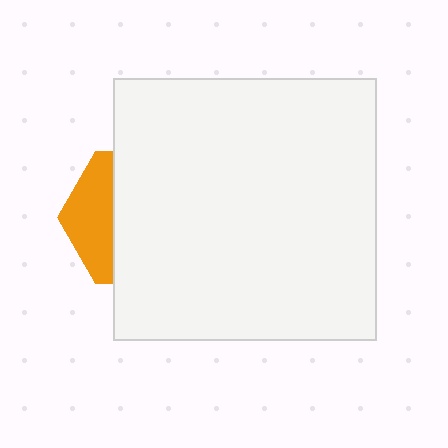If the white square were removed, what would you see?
You would see the complete orange hexagon.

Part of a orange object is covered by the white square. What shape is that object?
It is a hexagon.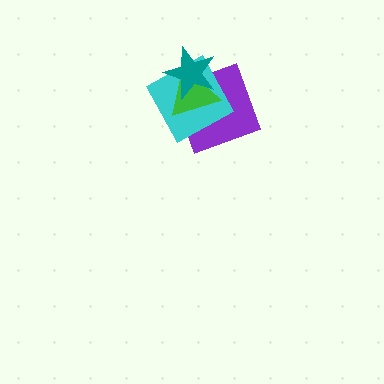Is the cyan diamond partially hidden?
Yes, it is partially covered by another shape.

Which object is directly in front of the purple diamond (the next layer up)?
The cyan diamond is directly in front of the purple diamond.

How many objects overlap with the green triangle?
3 objects overlap with the green triangle.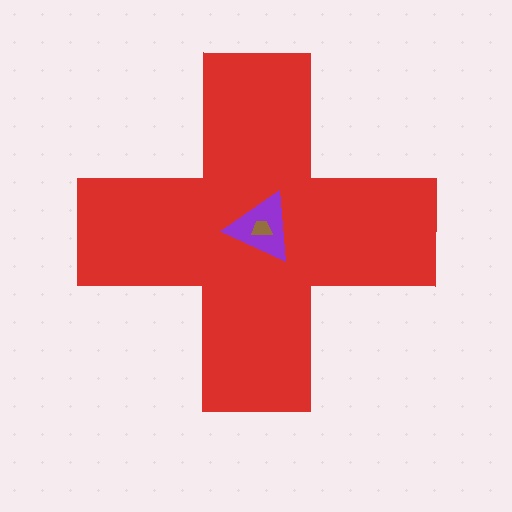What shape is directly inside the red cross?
The purple triangle.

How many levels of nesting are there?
3.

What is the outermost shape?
The red cross.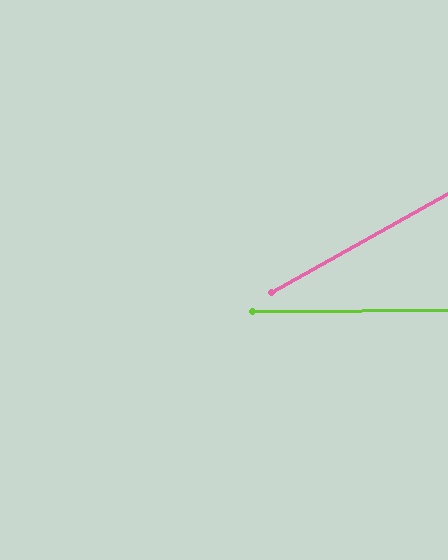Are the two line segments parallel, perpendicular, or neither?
Neither parallel nor perpendicular — they differ by about 29°.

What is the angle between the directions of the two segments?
Approximately 29 degrees.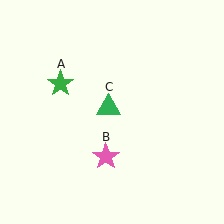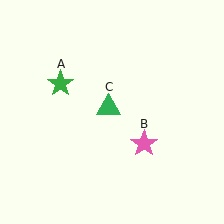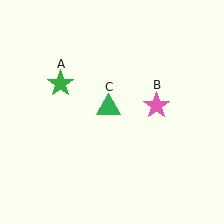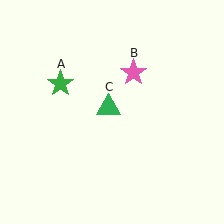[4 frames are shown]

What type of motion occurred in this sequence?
The pink star (object B) rotated counterclockwise around the center of the scene.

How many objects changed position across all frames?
1 object changed position: pink star (object B).